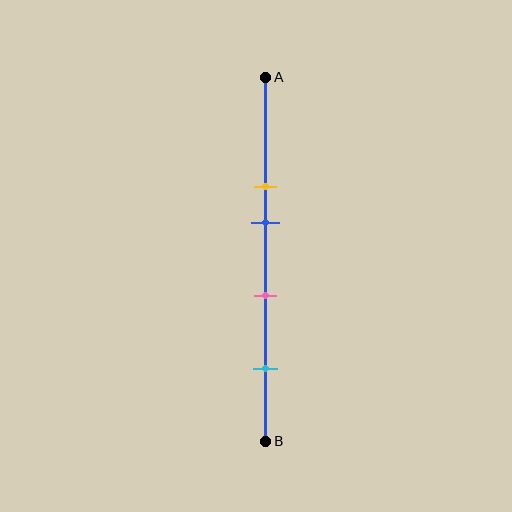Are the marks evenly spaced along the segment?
No, the marks are not evenly spaced.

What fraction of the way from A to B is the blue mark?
The blue mark is approximately 40% (0.4) of the way from A to B.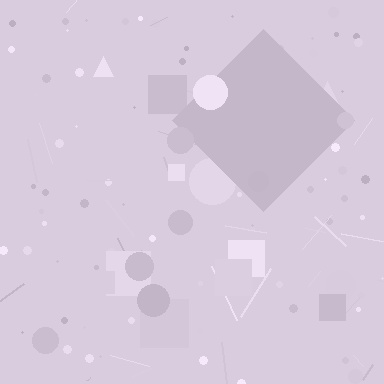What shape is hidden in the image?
A diamond is hidden in the image.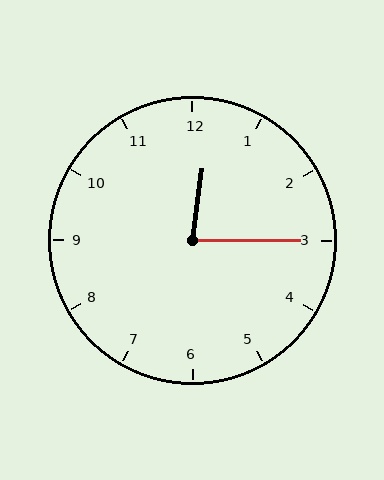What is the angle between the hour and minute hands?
Approximately 82 degrees.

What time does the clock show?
12:15.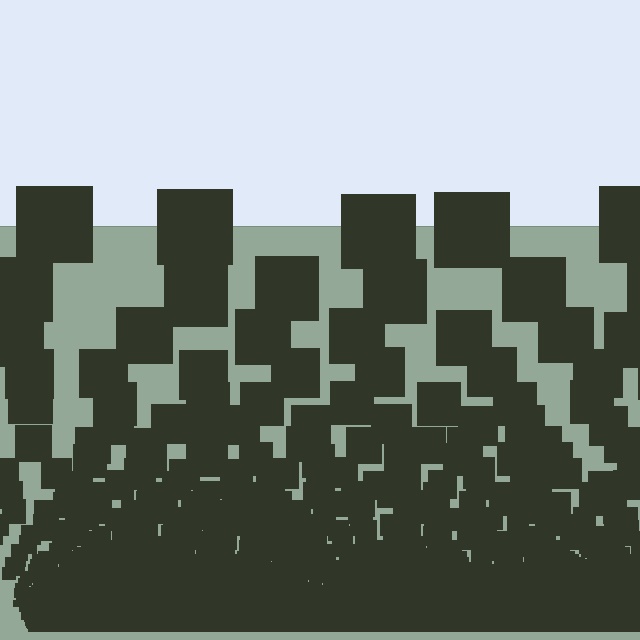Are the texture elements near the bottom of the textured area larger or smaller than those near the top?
Smaller. The gradient is inverted — elements near the bottom are smaller and denser.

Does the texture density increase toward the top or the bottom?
Density increases toward the bottom.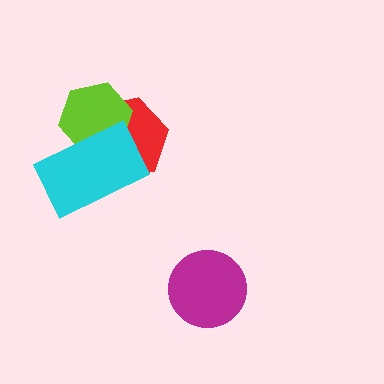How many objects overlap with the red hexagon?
2 objects overlap with the red hexagon.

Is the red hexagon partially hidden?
Yes, it is partially covered by another shape.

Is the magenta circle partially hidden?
No, no other shape covers it.